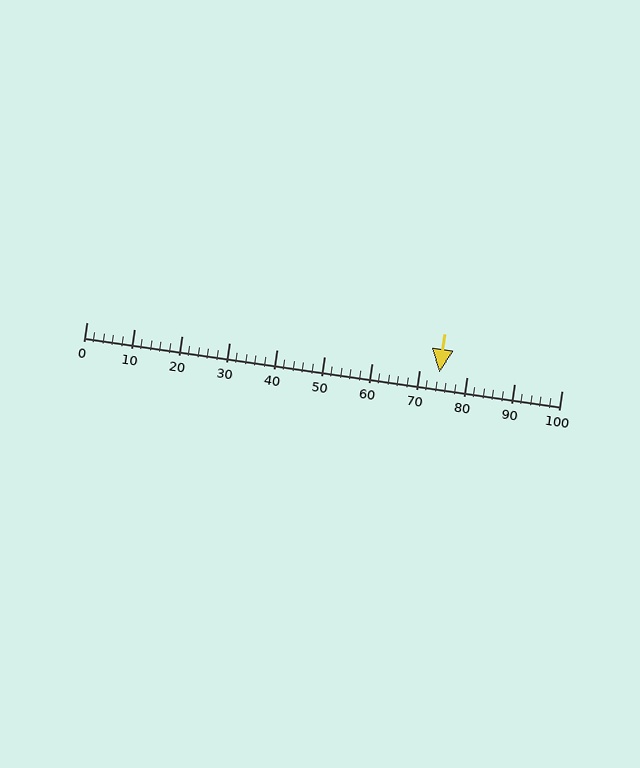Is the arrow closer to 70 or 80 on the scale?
The arrow is closer to 70.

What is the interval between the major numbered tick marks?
The major tick marks are spaced 10 units apart.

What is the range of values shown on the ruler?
The ruler shows values from 0 to 100.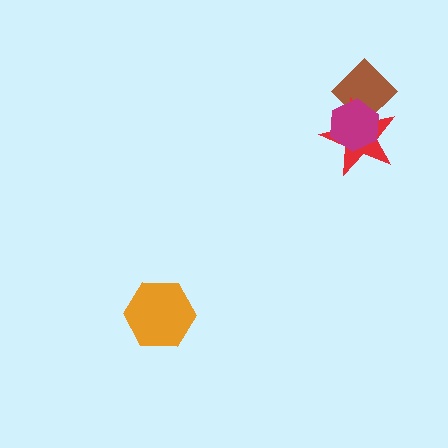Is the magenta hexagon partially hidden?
No, no other shape covers it.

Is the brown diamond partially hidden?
Yes, it is partially covered by another shape.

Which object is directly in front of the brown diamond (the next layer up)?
The red star is directly in front of the brown diamond.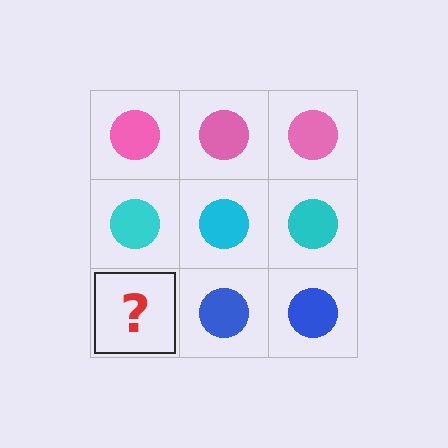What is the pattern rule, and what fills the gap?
The rule is that each row has a consistent color. The gap should be filled with a blue circle.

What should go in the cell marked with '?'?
The missing cell should contain a blue circle.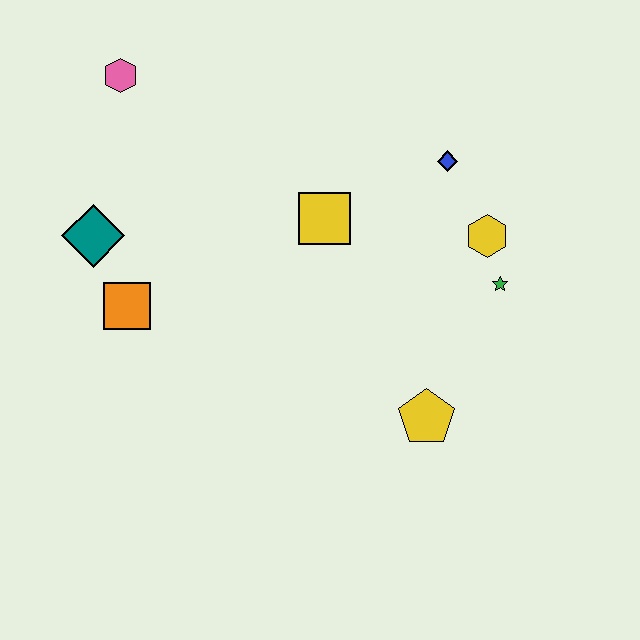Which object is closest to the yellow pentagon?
The green star is closest to the yellow pentagon.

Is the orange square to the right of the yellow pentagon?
No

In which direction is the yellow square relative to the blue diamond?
The yellow square is to the left of the blue diamond.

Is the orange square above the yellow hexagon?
No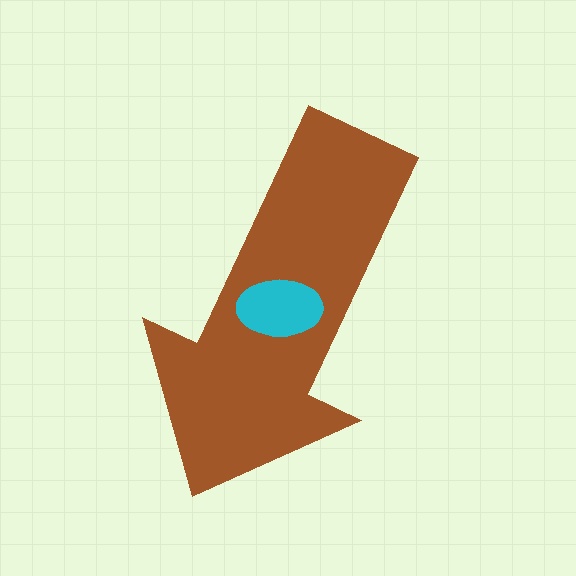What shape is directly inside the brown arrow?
The cyan ellipse.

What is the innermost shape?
The cyan ellipse.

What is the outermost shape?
The brown arrow.